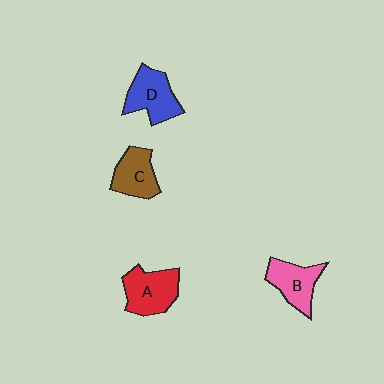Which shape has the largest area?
Shape A (red).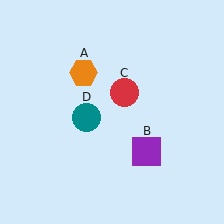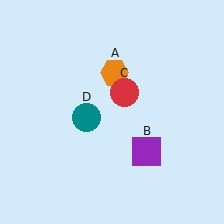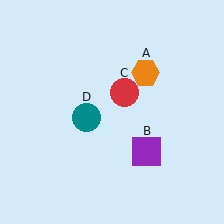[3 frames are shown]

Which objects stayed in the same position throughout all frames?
Purple square (object B) and red circle (object C) and teal circle (object D) remained stationary.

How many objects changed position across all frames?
1 object changed position: orange hexagon (object A).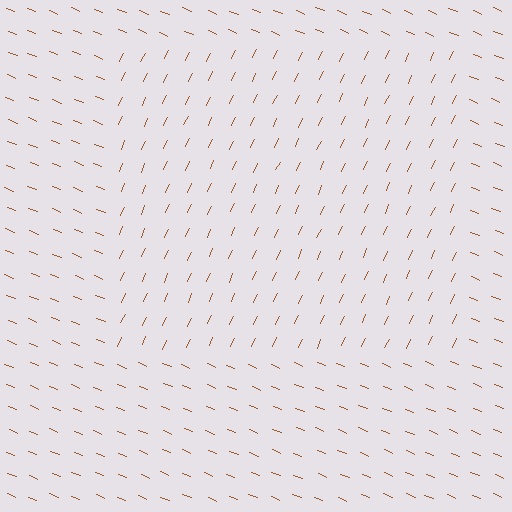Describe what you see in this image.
The image is filled with small brown line segments. A rectangle region in the image has lines oriented differently from the surrounding lines, creating a visible texture boundary.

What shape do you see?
I see a rectangle.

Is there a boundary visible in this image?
Yes, there is a texture boundary formed by a change in line orientation.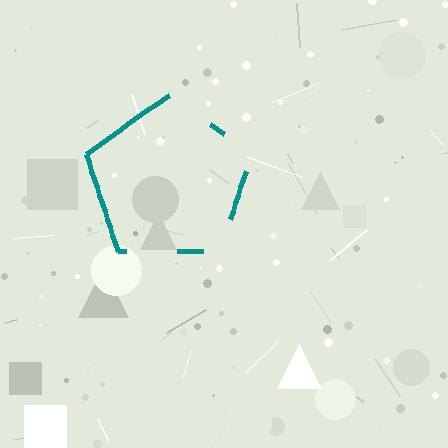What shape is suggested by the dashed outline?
The dashed outline suggests a pentagon.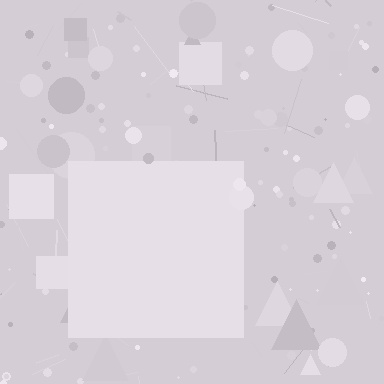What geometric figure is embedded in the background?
A square is embedded in the background.